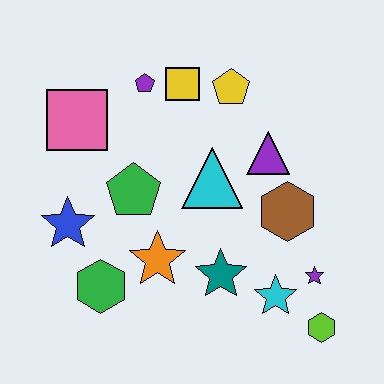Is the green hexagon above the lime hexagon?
Yes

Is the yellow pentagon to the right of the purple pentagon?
Yes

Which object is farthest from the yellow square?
The lime hexagon is farthest from the yellow square.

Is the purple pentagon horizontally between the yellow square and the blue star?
Yes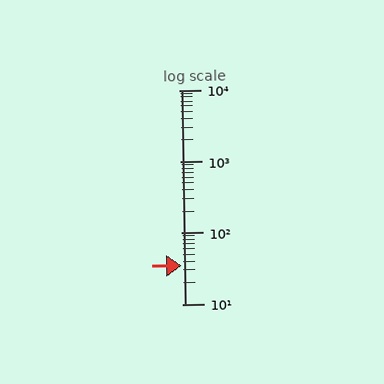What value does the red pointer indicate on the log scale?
The pointer indicates approximately 35.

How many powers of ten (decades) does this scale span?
The scale spans 3 decades, from 10 to 10000.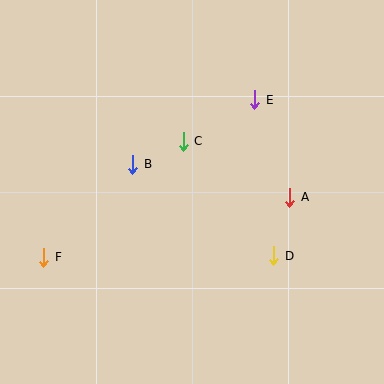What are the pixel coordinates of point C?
Point C is at (183, 141).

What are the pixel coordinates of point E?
Point E is at (255, 100).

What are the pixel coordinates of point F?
Point F is at (44, 257).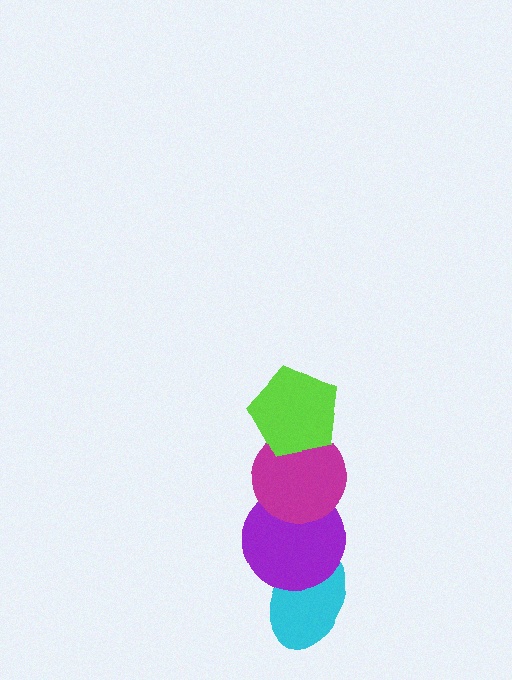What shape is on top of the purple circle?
The magenta circle is on top of the purple circle.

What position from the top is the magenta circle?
The magenta circle is 2nd from the top.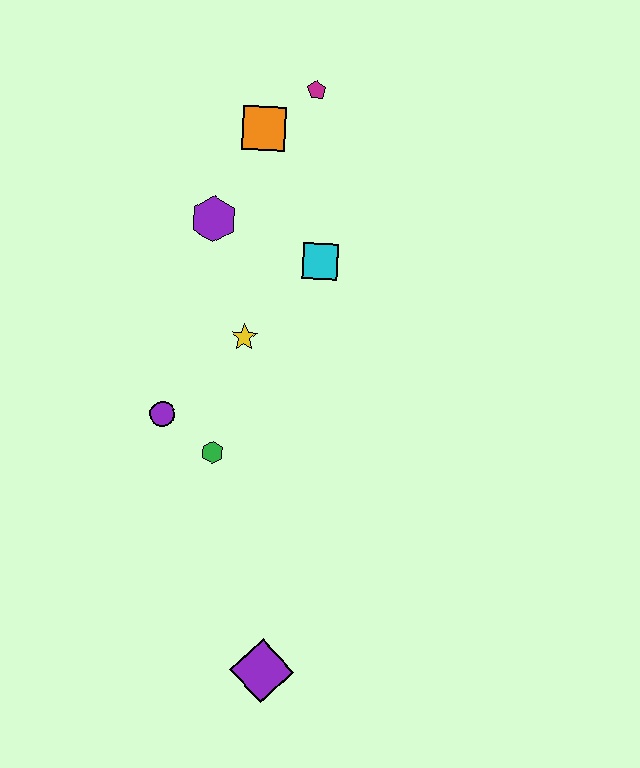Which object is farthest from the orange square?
The purple diamond is farthest from the orange square.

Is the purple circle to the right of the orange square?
No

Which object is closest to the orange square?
The magenta pentagon is closest to the orange square.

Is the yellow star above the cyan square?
No